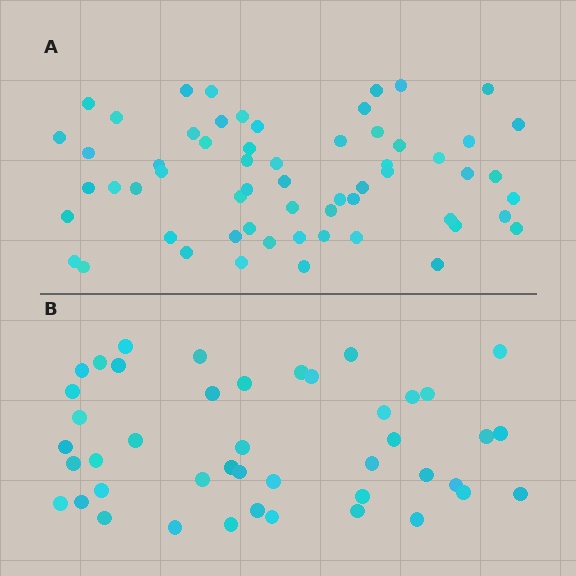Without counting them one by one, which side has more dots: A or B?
Region A (the top region) has more dots.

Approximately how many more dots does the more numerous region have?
Region A has approximately 15 more dots than region B.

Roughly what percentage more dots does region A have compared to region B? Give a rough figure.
About 35% more.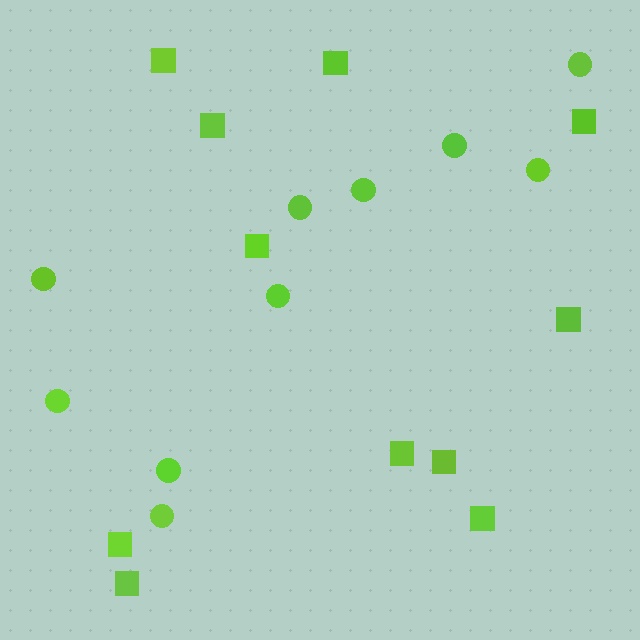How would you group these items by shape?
There are 2 groups: one group of squares (11) and one group of circles (10).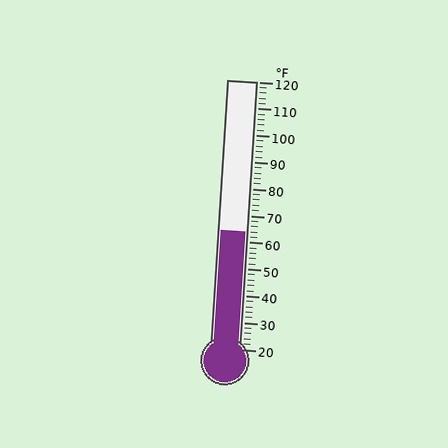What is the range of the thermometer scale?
The thermometer scale ranges from 20°F to 120°F.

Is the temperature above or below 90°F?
The temperature is below 90°F.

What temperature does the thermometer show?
The thermometer shows approximately 64°F.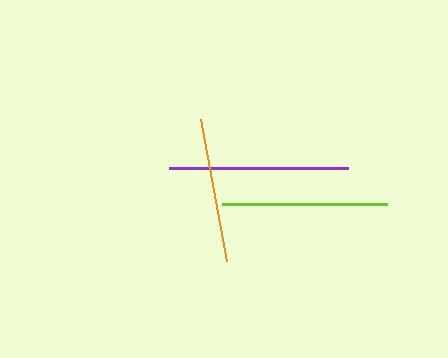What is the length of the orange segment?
The orange segment is approximately 144 pixels long.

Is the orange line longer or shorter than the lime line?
The lime line is longer than the orange line.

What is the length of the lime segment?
The lime segment is approximately 165 pixels long.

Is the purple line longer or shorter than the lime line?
The purple line is longer than the lime line.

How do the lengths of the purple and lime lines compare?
The purple and lime lines are approximately the same length.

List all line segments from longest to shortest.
From longest to shortest: purple, lime, orange.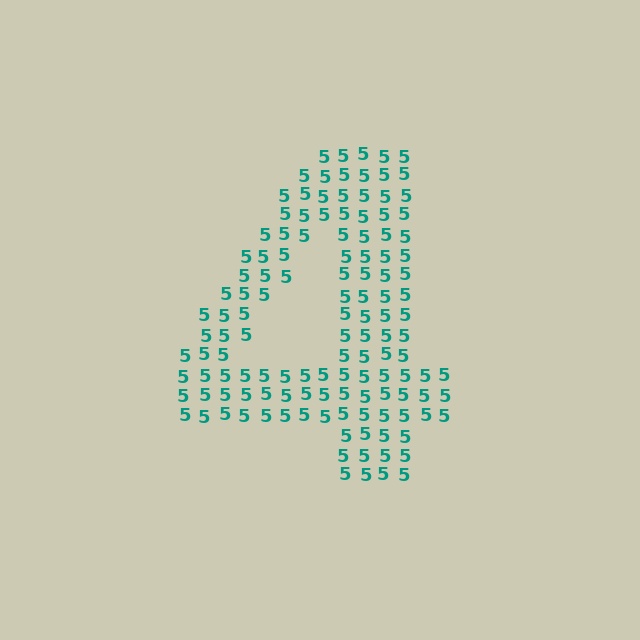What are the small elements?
The small elements are digit 5's.